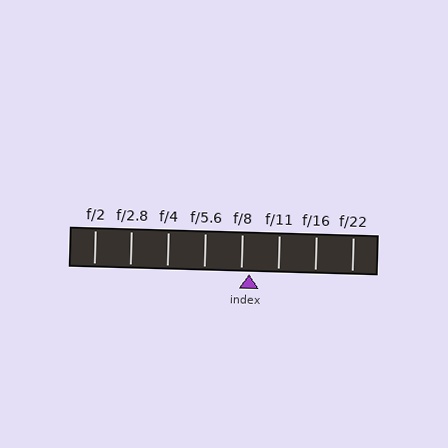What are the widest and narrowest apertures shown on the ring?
The widest aperture shown is f/2 and the narrowest is f/22.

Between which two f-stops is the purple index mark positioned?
The index mark is between f/8 and f/11.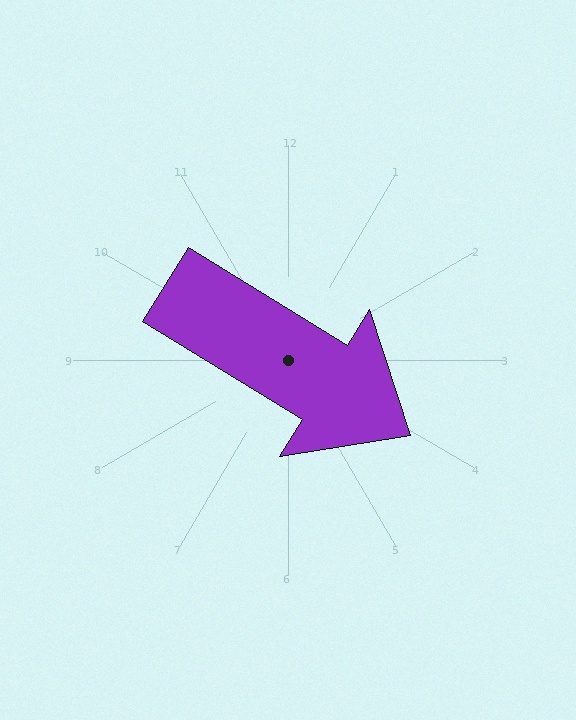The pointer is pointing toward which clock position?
Roughly 4 o'clock.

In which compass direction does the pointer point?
Southeast.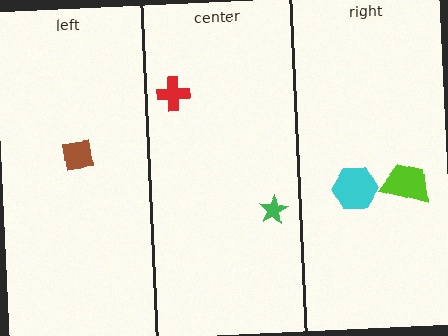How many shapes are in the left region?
1.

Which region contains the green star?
The center region.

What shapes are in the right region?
The lime trapezoid, the cyan hexagon.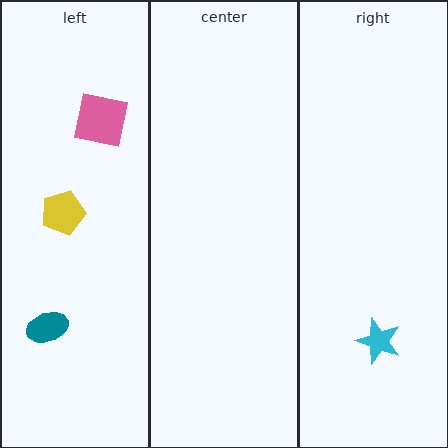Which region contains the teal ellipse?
The left region.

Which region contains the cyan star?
The right region.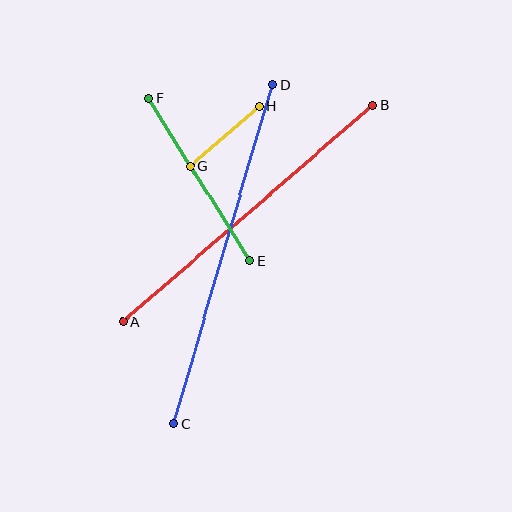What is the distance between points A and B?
The distance is approximately 331 pixels.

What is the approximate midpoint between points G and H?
The midpoint is at approximately (225, 136) pixels.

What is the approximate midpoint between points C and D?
The midpoint is at approximately (223, 254) pixels.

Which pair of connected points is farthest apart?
Points C and D are farthest apart.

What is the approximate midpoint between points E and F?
The midpoint is at approximately (199, 180) pixels.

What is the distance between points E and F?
The distance is approximately 191 pixels.